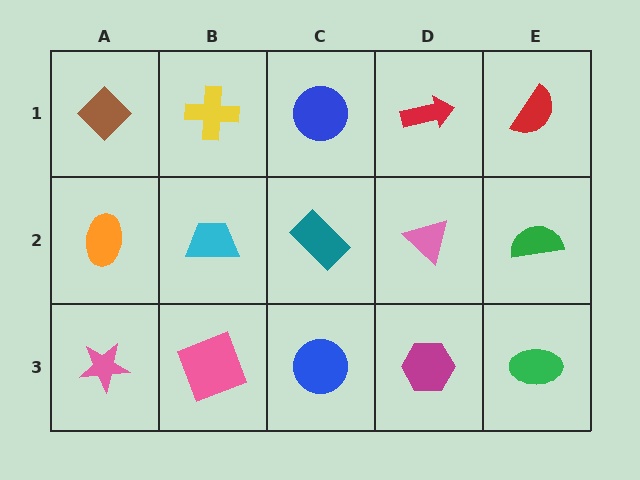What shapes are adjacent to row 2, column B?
A yellow cross (row 1, column B), a pink square (row 3, column B), an orange ellipse (row 2, column A), a teal rectangle (row 2, column C).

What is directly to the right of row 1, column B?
A blue circle.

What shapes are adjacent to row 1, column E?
A green semicircle (row 2, column E), a red arrow (row 1, column D).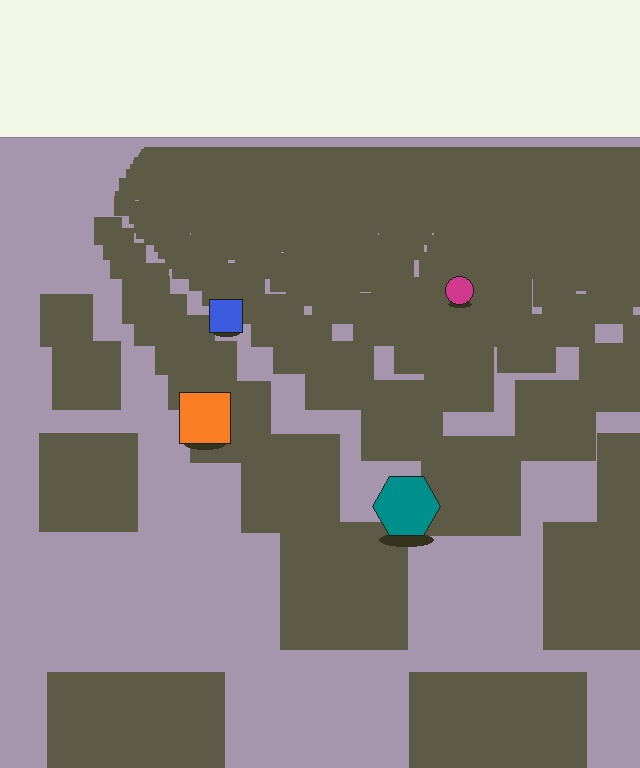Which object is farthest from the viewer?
The magenta circle is farthest from the viewer. It appears smaller and the ground texture around it is denser.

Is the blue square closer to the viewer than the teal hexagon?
No. The teal hexagon is closer — you can tell from the texture gradient: the ground texture is coarser near it.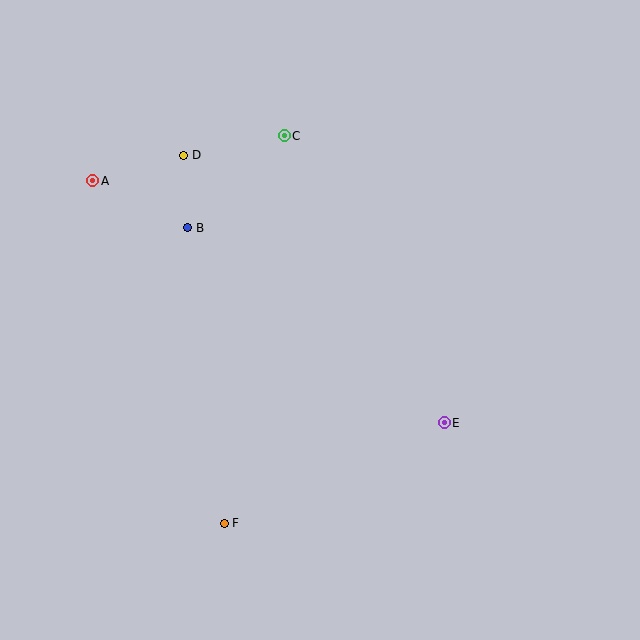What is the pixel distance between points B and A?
The distance between B and A is 106 pixels.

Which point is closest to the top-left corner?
Point A is closest to the top-left corner.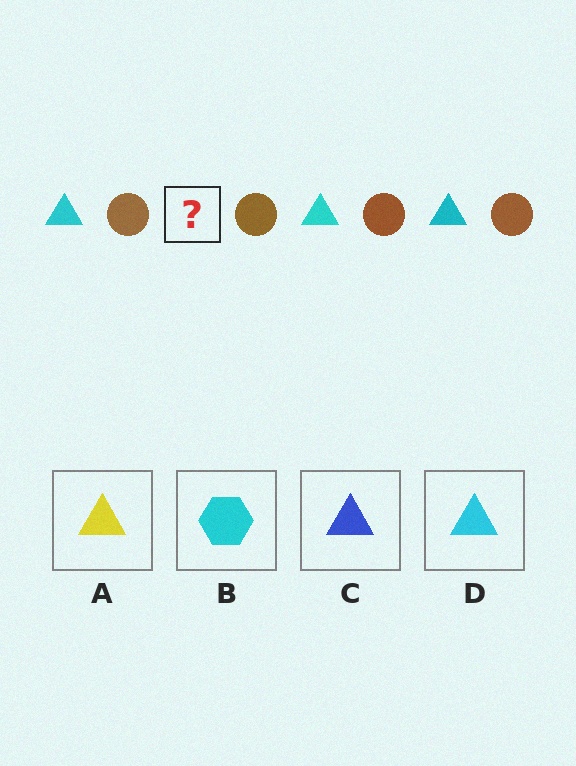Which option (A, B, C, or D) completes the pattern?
D.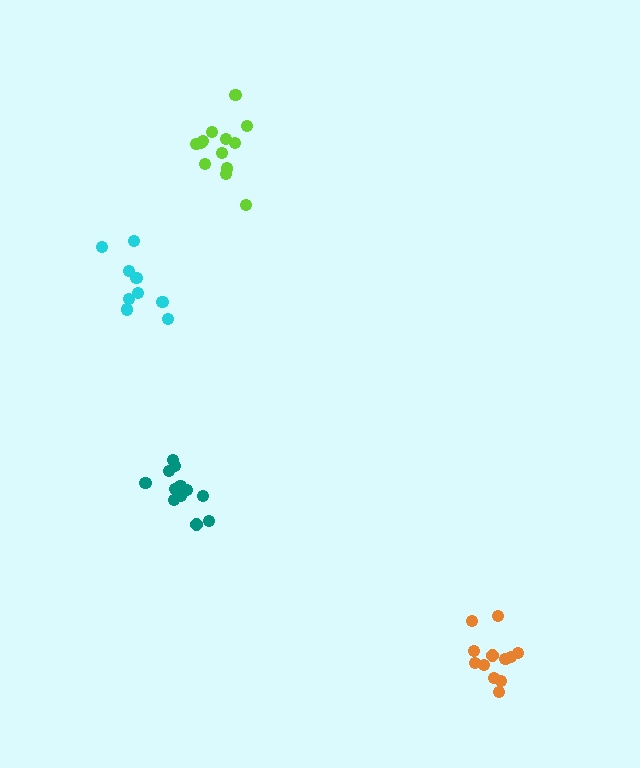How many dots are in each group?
Group 1: 12 dots, Group 2: 13 dots, Group 3: 9 dots, Group 4: 12 dots (46 total).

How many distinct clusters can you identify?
There are 4 distinct clusters.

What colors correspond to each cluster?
The clusters are colored: teal, lime, cyan, orange.